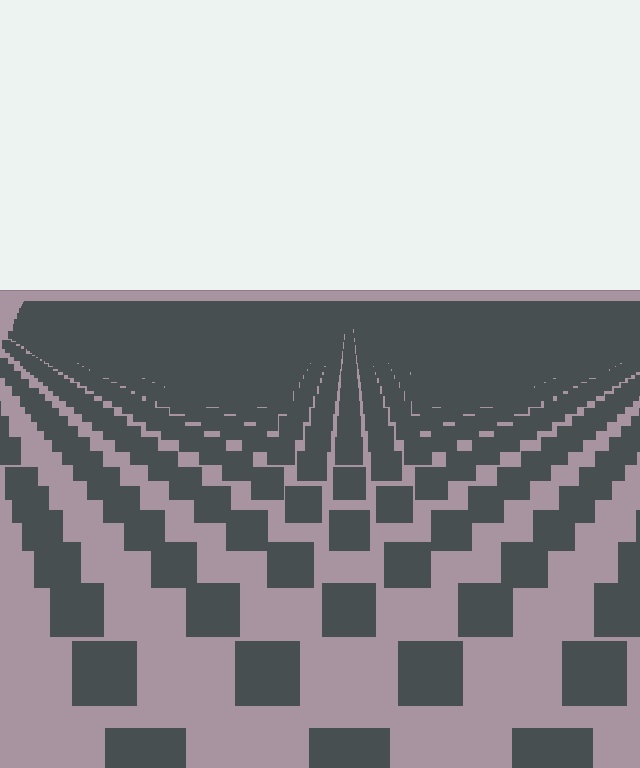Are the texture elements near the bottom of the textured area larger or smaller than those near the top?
Larger. Near the bottom, elements are closer to the viewer and appear at a bigger on-screen size.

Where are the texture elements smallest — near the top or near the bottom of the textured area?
Near the top.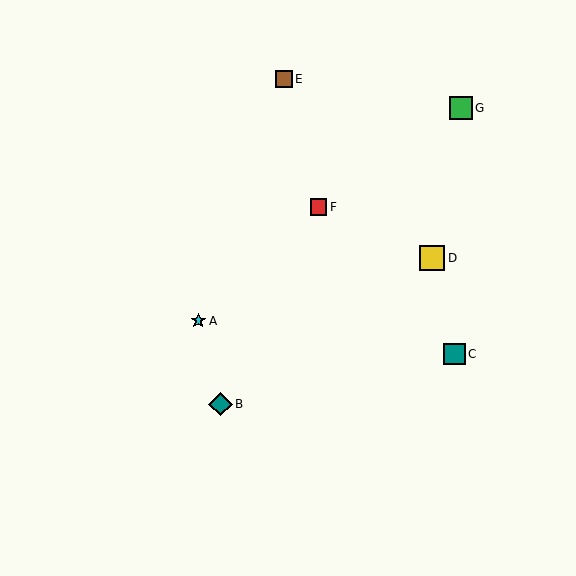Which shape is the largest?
The yellow square (labeled D) is the largest.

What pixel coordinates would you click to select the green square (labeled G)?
Click at (461, 108) to select the green square G.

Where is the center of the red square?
The center of the red square is at (318, 207).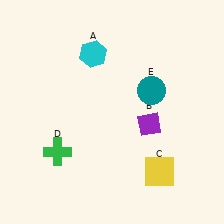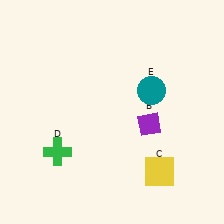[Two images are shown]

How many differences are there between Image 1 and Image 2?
There is 1 difference between the two images.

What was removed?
The cyan hexagon (A) was removed in Image 2.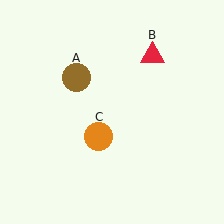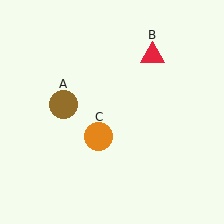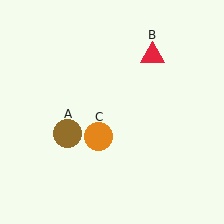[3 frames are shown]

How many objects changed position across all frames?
1 object changed position: brown circle (object A).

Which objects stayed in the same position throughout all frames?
Red triangle (object B) and orange circle (object C) remained stationary.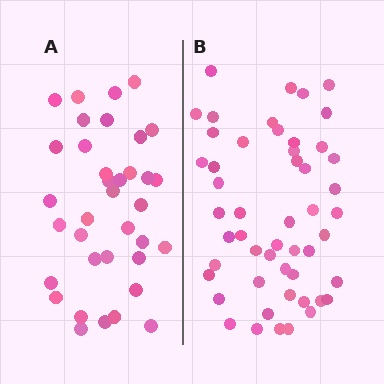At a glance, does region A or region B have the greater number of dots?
Region B (the right region) has more dots.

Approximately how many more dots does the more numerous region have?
Region B has approximately 15 more dots than region A.